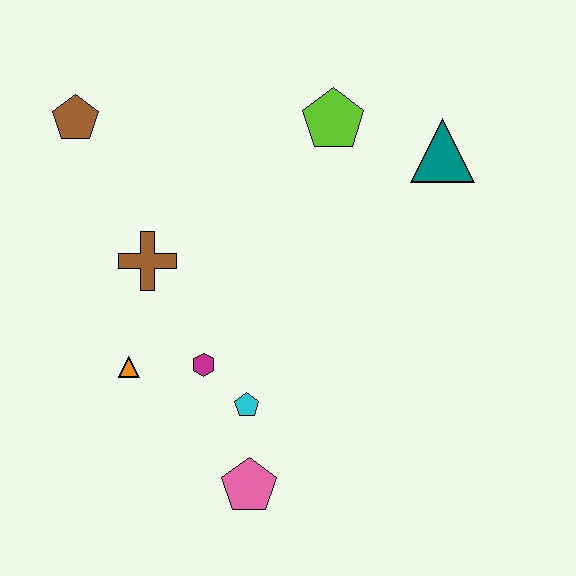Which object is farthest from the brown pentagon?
The pink pentagon is farthest from the brown pentagon.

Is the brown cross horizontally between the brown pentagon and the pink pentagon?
Yes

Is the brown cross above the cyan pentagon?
Yes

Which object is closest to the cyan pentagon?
The magenta hexagon is closest to the cyan pentagon.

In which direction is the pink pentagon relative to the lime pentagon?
The pink pentagon is below the lime pentagon.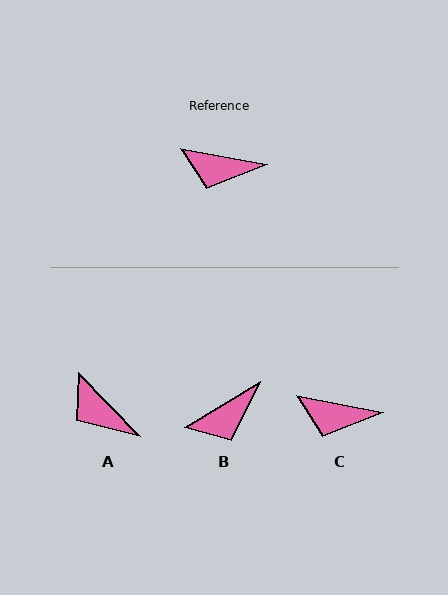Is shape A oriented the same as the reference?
No, it is off by about 35 degrees.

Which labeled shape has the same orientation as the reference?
C.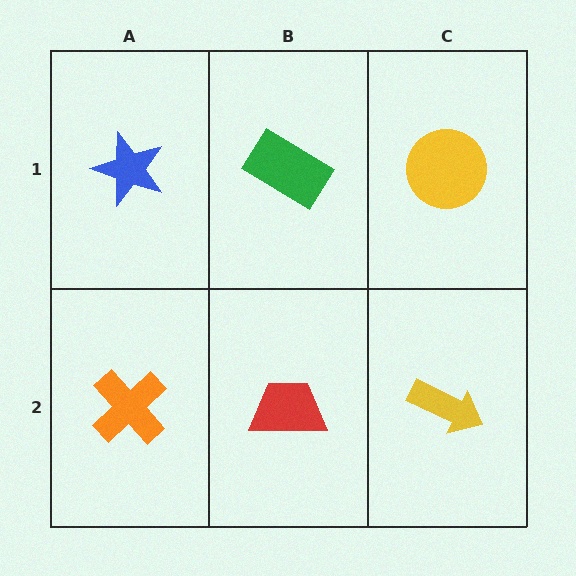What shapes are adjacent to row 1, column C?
A yellow arrow (row 2, column C), a green rectangle (row 1, column B).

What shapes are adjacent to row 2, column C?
A yellow circle (row 1, column C), a red trapezoid (row 2, column B).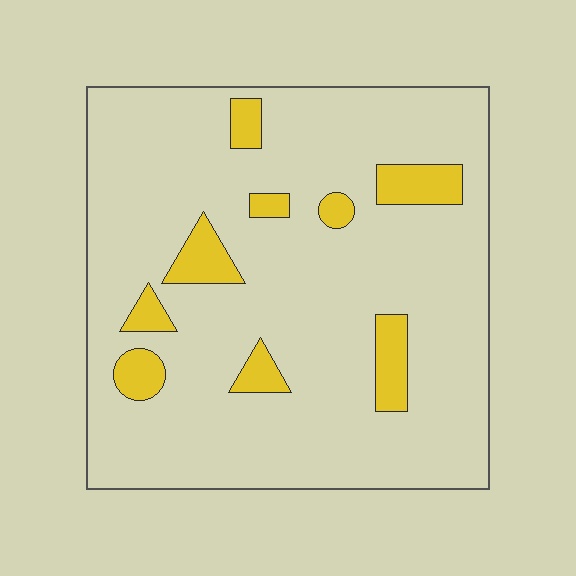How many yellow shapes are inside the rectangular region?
9.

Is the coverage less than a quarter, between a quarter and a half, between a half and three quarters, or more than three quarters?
Less than a quarter.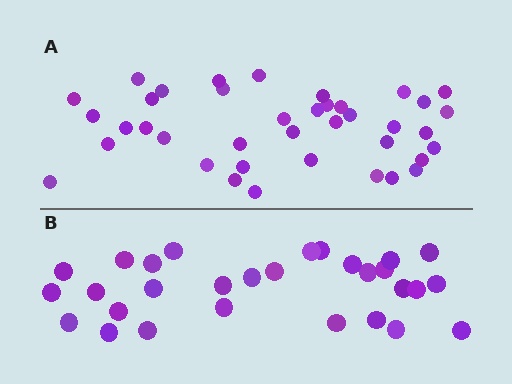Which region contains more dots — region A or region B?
Region A (the top region) has more dots.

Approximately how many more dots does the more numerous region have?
Region A has roughly 10 or so more dots than region B.